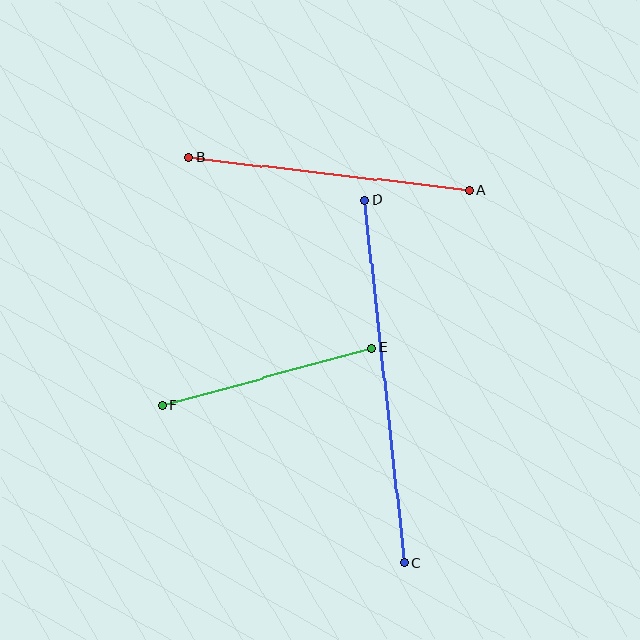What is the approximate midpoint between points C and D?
The midpoint is at approximately (385, 381) pixels.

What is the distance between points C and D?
The distance is approximately 365 pixels.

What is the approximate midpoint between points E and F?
The midpoint is at approximately (267, 377) pixels.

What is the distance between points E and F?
The distance is approximately 218 pixels.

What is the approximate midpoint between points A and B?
The midpoint is at approximately (329, 174) pixels.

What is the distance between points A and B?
The distance is approximately 283 pixels.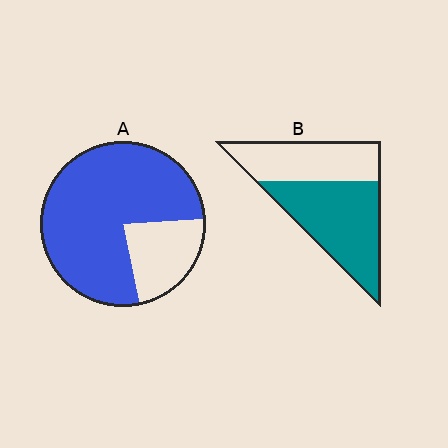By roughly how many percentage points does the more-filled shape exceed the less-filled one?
By roughly 20 percentage points (A over B).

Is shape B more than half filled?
Yes.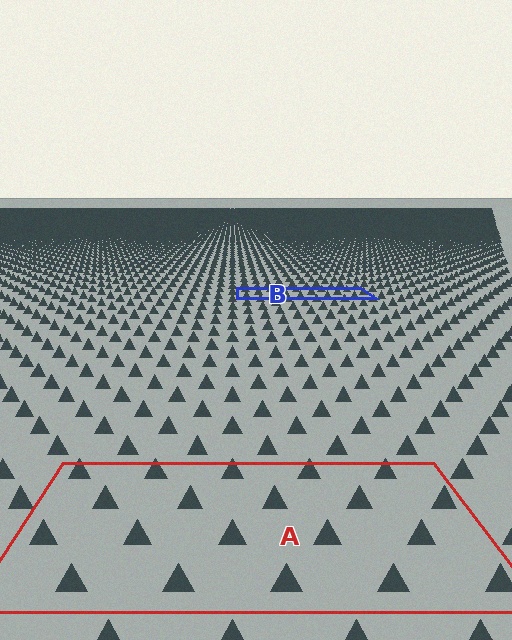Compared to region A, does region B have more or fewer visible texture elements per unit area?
Region B has more texture elements per unit area — they are packed more densely because it is farther away.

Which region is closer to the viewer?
Region A is closer. The texture elements there are larger and more spread out.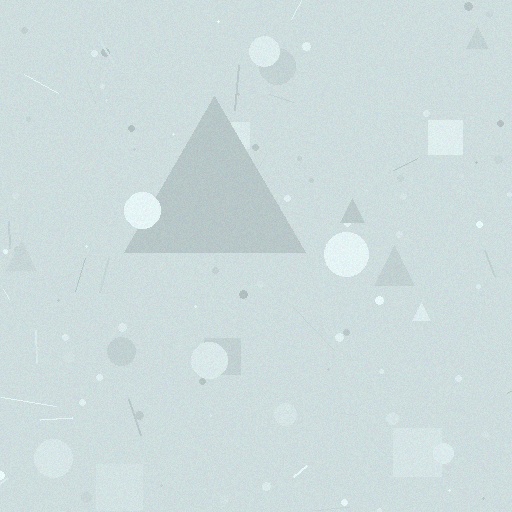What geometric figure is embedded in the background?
A triangle is embedded in the background.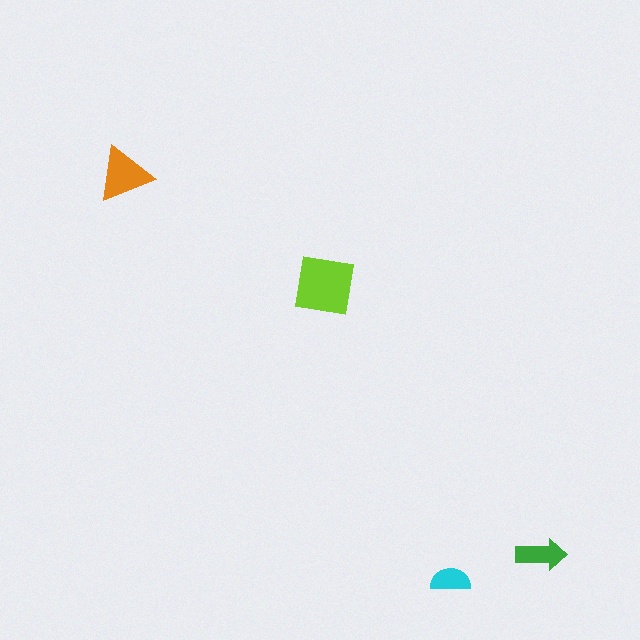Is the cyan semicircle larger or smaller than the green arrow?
Smaller.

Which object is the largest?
The lime square.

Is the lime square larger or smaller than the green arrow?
Larger.